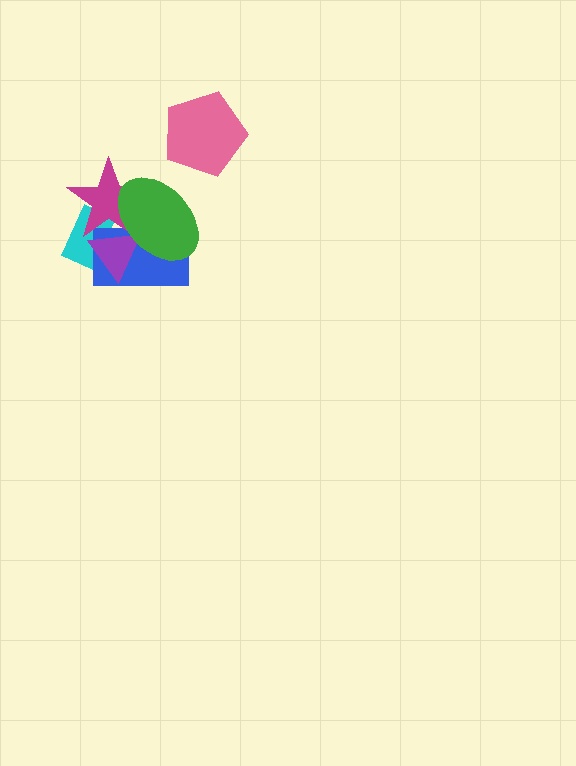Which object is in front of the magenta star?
The green ellipse is in front of the magenta star.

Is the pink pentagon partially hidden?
No, no other shape covers it.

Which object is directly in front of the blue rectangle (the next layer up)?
The purple triangle is directly in front of the blue rectangle.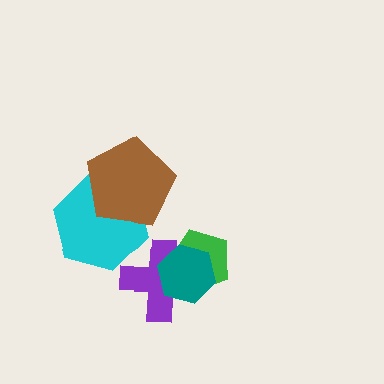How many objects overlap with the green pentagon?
2 objects overlap with the green pentagon.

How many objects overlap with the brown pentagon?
1 object overlaps with the brown pentagon.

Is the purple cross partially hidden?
Yes, it is partially covered by another shape.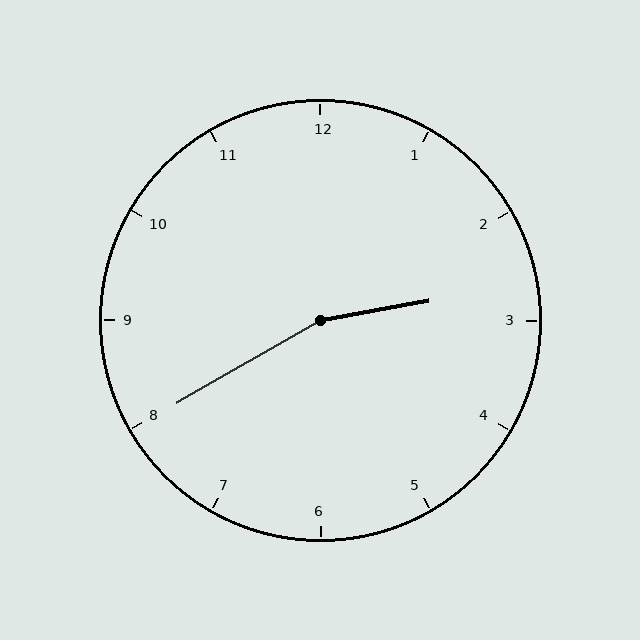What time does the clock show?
2:40.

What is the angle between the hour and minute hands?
Approximately 160 degrees.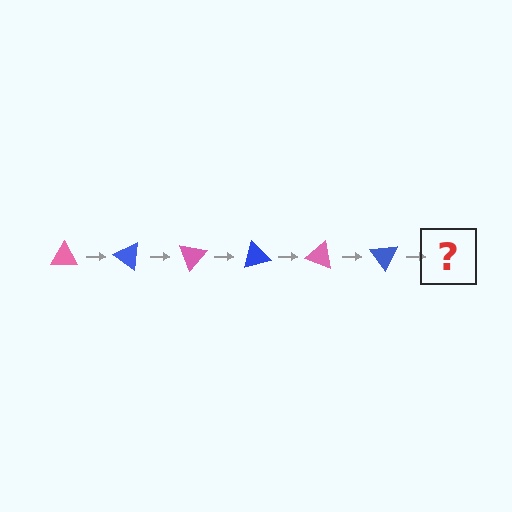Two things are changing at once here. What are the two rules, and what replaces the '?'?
The two rules are that it rotates 35 degrees each step and the color cycles through pink and blue. The '?' should be a pink triangle, rotated 210 degrees from the start.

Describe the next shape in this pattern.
It should be a pink triangle, rotated 210 degrees from the start.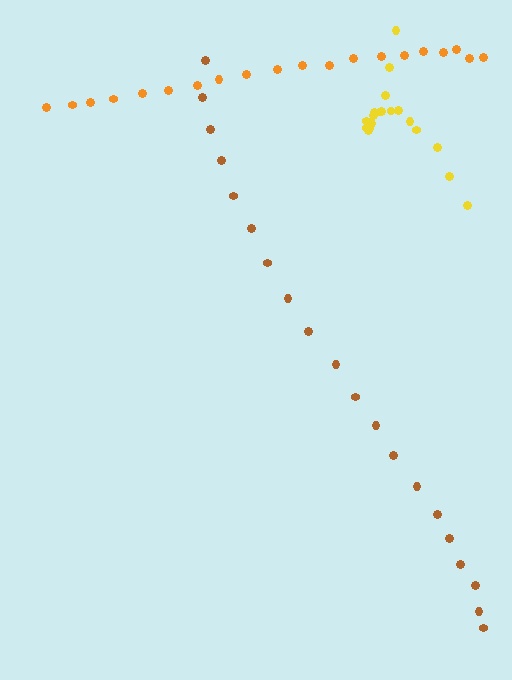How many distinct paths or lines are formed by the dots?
There are 3 distinct paths.